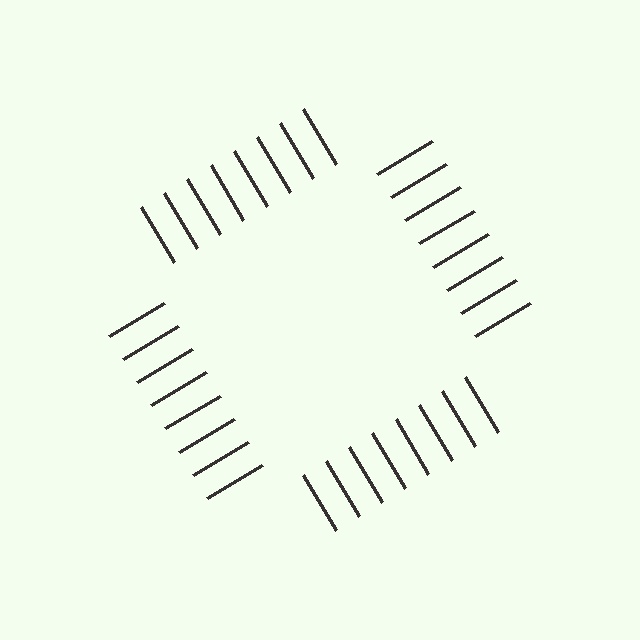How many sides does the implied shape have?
4 sides — the line-ends trace a square.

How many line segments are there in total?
32 — 8 along each of the 4 edges.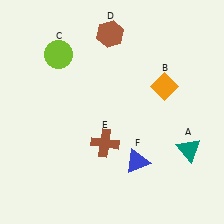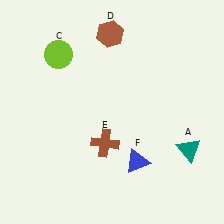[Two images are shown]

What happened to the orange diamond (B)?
The orange diamond (B) was removed in Image 2. It was in the top-right area of Image 1.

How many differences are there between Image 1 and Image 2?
There is 1 difference between the two images.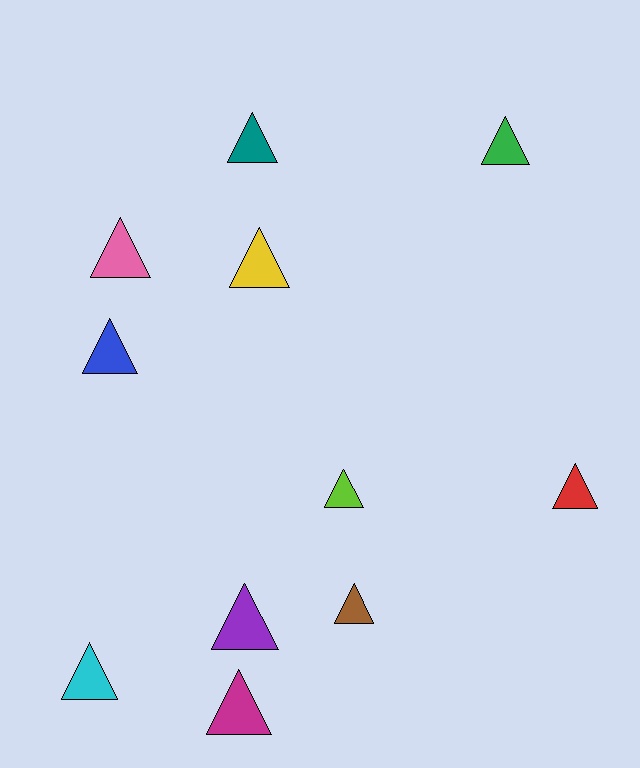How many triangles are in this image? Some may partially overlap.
There are 11 triangles.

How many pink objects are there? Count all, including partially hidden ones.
There is 1 pink object.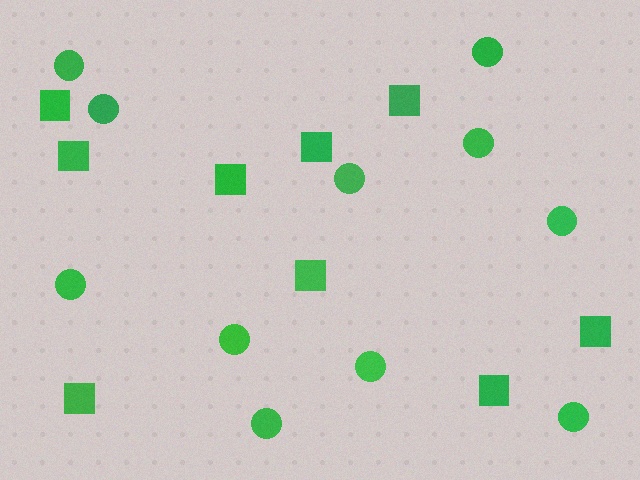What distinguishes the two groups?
There are 2 groups: one group of circles (11) and one group of squares (9).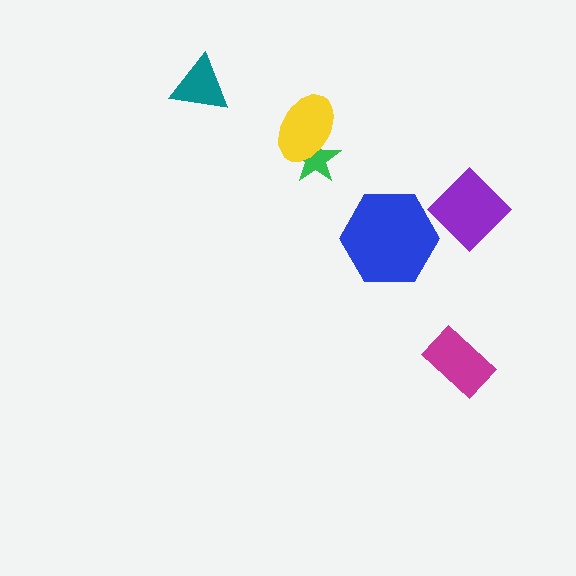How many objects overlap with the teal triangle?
0 objects overlap with the teal triangle.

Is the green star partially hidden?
Yes, it is partially covered by another shape.